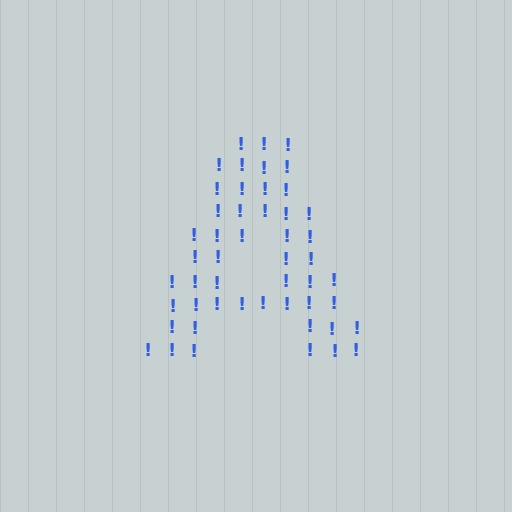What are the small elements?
The small elements are exclamation marks.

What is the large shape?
The large shape is the letter A.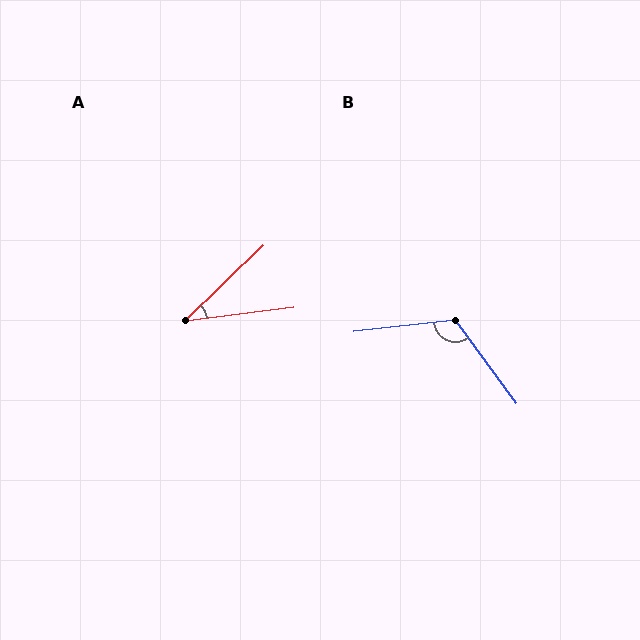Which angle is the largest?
B, at approximately 120 degrees.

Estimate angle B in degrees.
Approximately 120 degrees.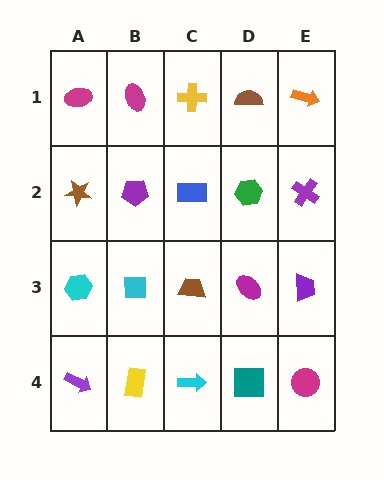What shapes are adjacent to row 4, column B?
A cyan square (row 3, column B), a purple arrow (row 4, column A), a cyan arrow (row 4, column C).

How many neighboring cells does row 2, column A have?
3.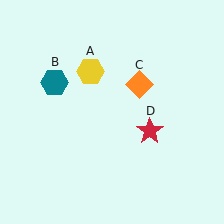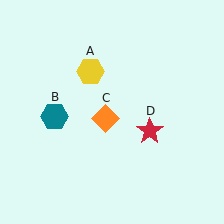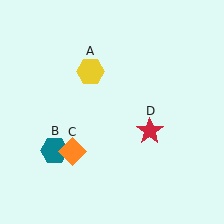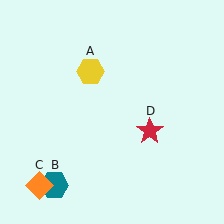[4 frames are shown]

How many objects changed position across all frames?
2 objects changed position: teal hexagon (object B), orange diamond (object C).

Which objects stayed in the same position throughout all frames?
Yellow hexagon (object A) and red star (object D) remained stationary.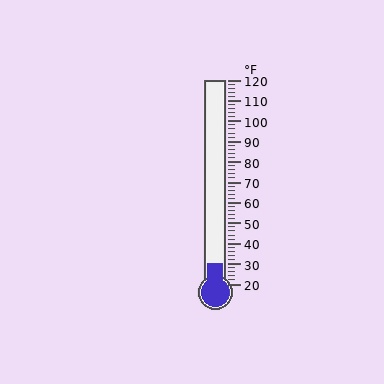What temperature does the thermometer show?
The thermometer shows approximately 30°F.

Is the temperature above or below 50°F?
The temperature is below 50°F.